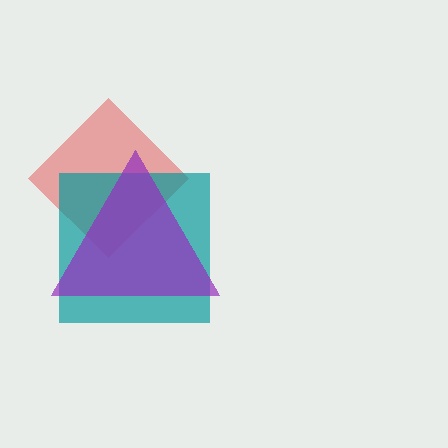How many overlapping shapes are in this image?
There are 3 overlapping shapes in the image.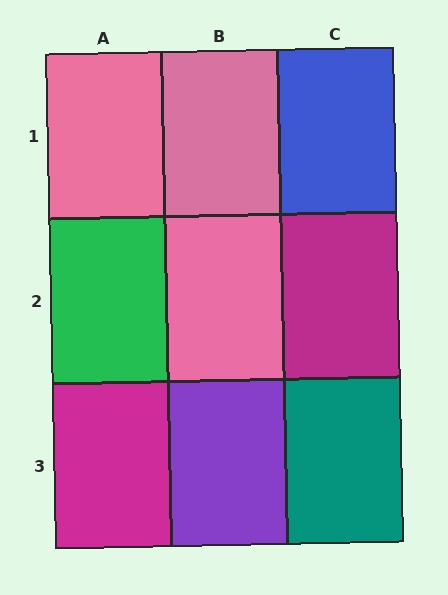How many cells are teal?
1 cell is teal.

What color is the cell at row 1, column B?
Pink.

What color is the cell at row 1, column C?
Blue.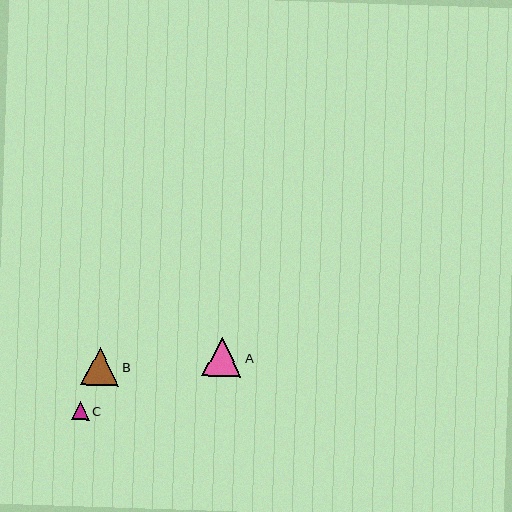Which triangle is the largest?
Triangle A is the largest with a size of approximately 39 pixels.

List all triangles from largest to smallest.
From largest to smallest: A, B, C.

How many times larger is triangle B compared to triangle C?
Triangle B is approximately 2.2 times the size of triangle C.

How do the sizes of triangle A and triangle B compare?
Triangle A and triangle B are approximately the same size.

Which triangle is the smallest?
Triangle C is the smallest with a size of approximately 17 pixels.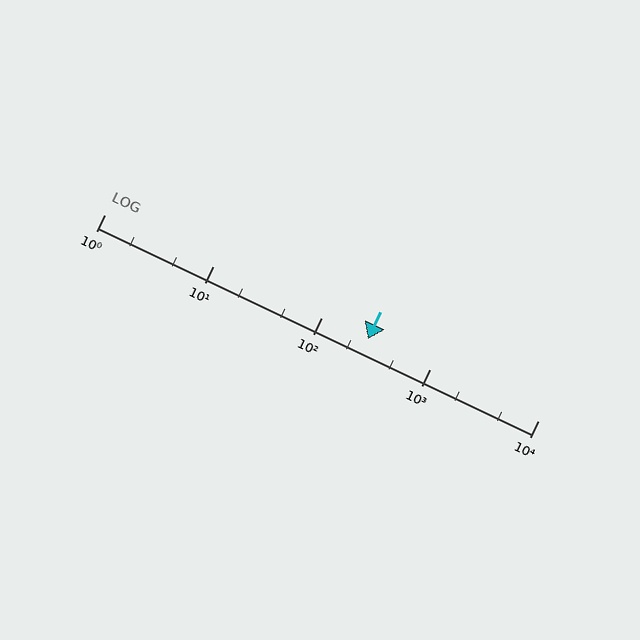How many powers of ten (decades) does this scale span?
The scale spans 4 decades, from 1 to 10000.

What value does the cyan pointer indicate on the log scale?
The pointer indicates approximately 270.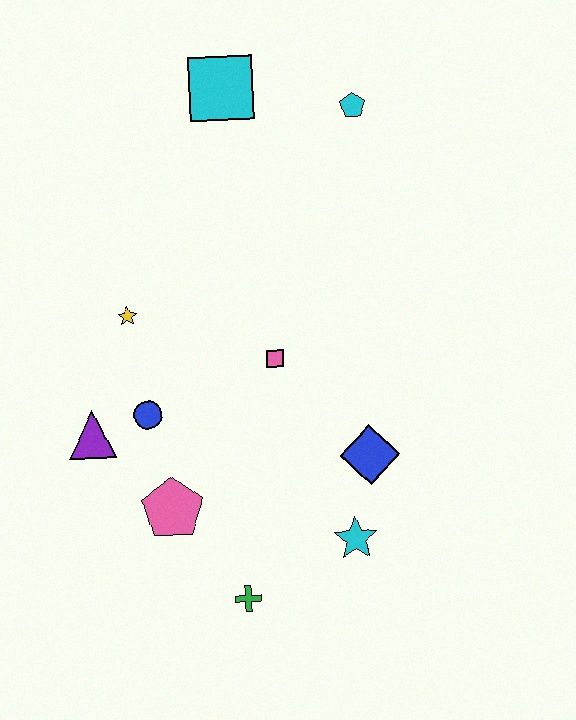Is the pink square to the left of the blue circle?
No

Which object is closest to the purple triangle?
The blue circle is closest to the purple triangle.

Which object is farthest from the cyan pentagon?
The green cross is farthest from the cyan pentagon.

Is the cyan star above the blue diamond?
No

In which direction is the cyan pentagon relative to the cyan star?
The cyan pentagon is above the cyan star.